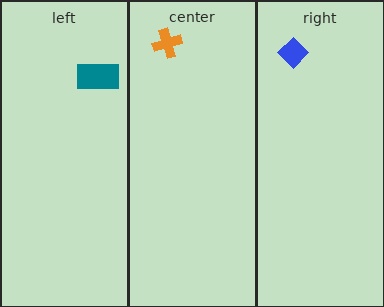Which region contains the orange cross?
The center region.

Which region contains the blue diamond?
The right region.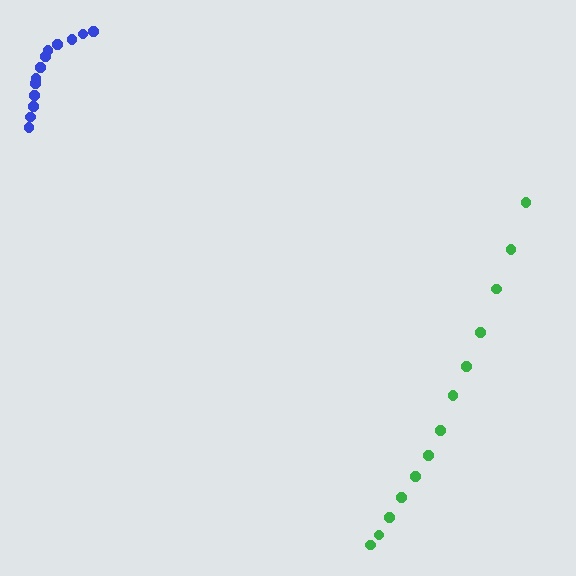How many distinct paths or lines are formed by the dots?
There are 2 distinct paths.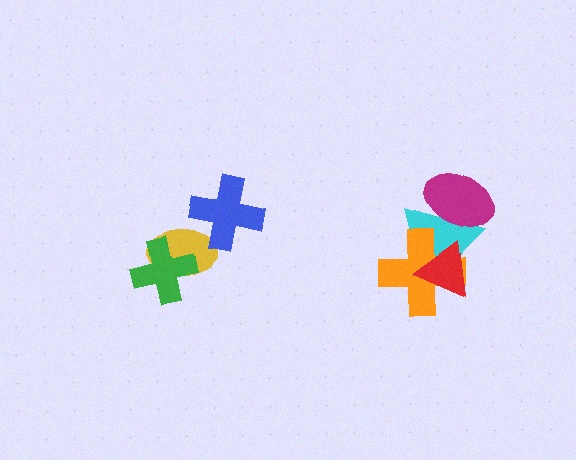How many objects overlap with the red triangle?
2 objects overlap with the red triangle.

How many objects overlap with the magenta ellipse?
1 object overlaps with the magenta ellipse.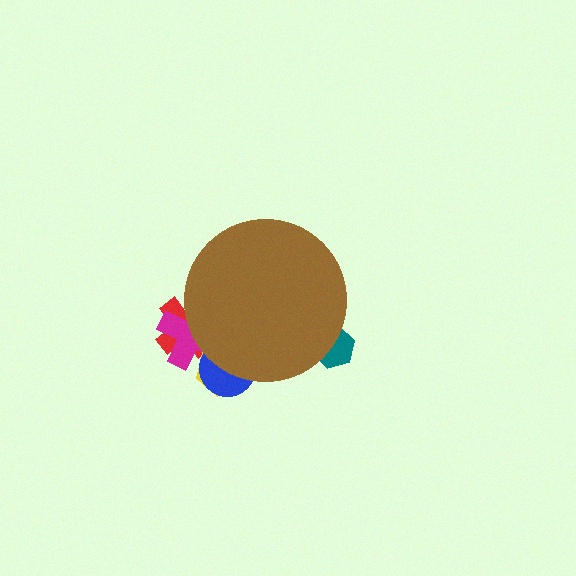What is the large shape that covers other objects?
A brown circle.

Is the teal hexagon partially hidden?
Yes, the teal hexagon is partially hidden behind the brown circle.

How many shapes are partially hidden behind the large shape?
5 shapes are partially hidden.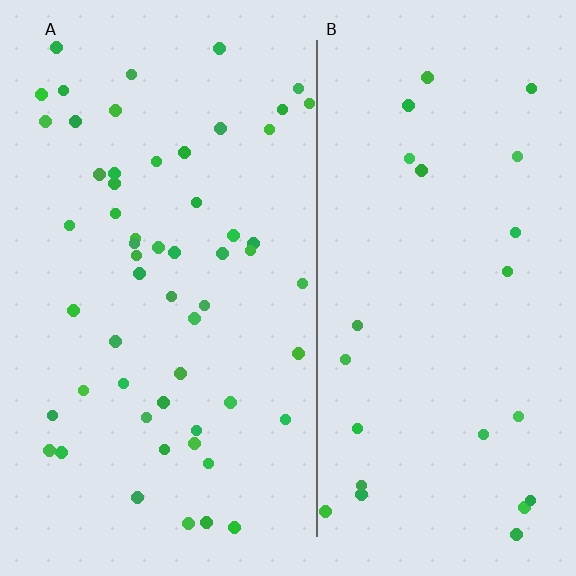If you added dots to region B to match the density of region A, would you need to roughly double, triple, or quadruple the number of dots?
Approximately double.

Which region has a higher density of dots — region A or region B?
A (the left).